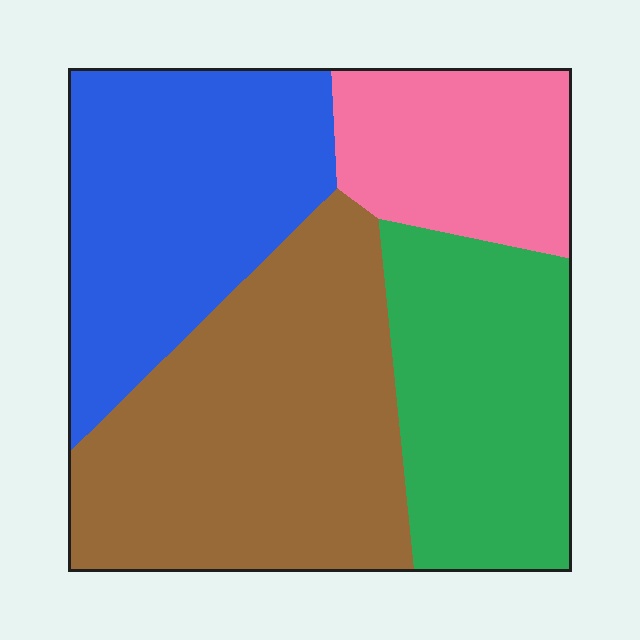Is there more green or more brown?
Brown.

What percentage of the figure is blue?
Blue covers roughly 25% of the figure.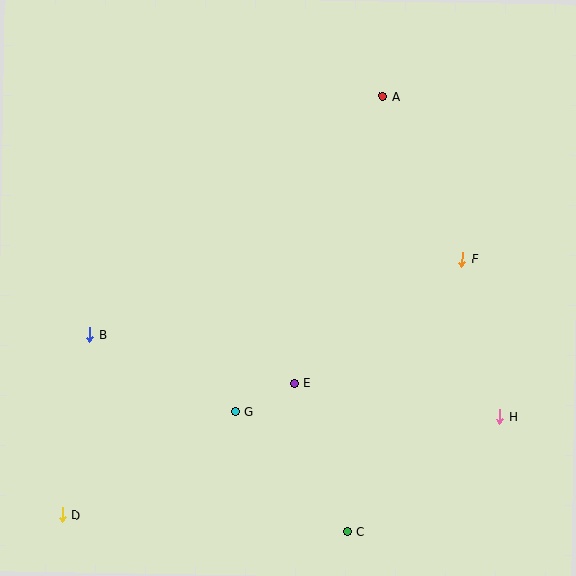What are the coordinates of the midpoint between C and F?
The midpoint between C and F is at (405, 396).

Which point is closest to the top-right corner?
Point A is closest to the top-right corner.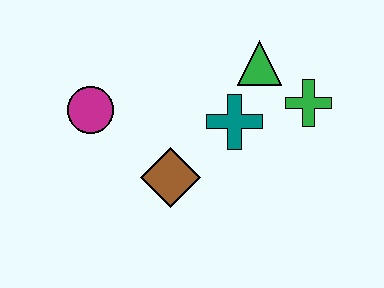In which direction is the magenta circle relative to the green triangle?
The magenta circle is to the left of the green triangle.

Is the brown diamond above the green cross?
No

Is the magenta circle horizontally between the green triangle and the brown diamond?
No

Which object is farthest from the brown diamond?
The green cross is farthest from the brown diamond.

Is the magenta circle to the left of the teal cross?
Yes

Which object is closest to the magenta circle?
The brown diamond is closest to the magenta circle.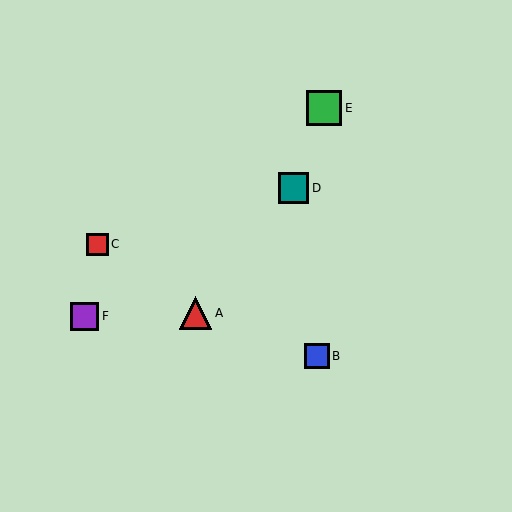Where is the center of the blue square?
The center of the blue square is at (317, 356).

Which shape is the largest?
The green square (labeled E) is the largest.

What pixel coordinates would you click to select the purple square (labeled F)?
Click at (85, 316) to select the purple square F.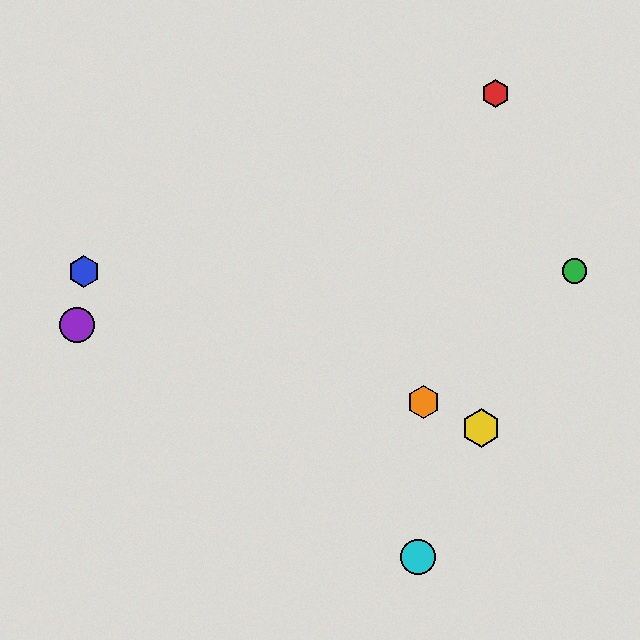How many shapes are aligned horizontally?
2 shapes (the blue hexagon, the green circle) are aligned horizontally.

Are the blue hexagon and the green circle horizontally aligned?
Yes, both are at y≈271.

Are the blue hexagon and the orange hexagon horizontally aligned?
No, the blue hexagon is at y≈271 and the orange hexagon is at y≈402.